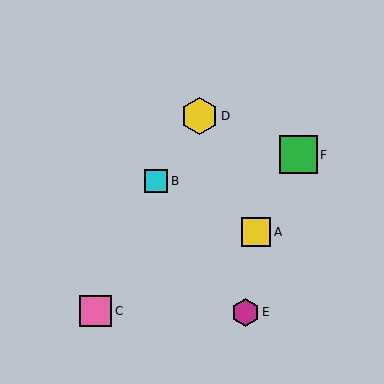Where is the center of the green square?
The center of the green square is at (298, 155).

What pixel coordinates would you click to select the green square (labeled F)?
Click at (298, 155) to select the green square F.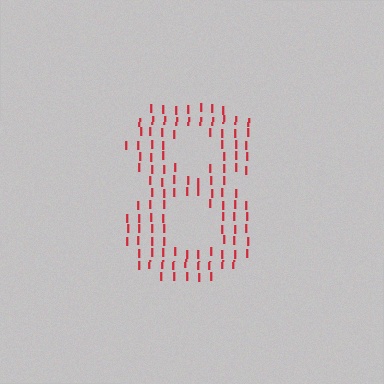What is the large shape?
The large shape is the digit 8.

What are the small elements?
The small elements are letter I's.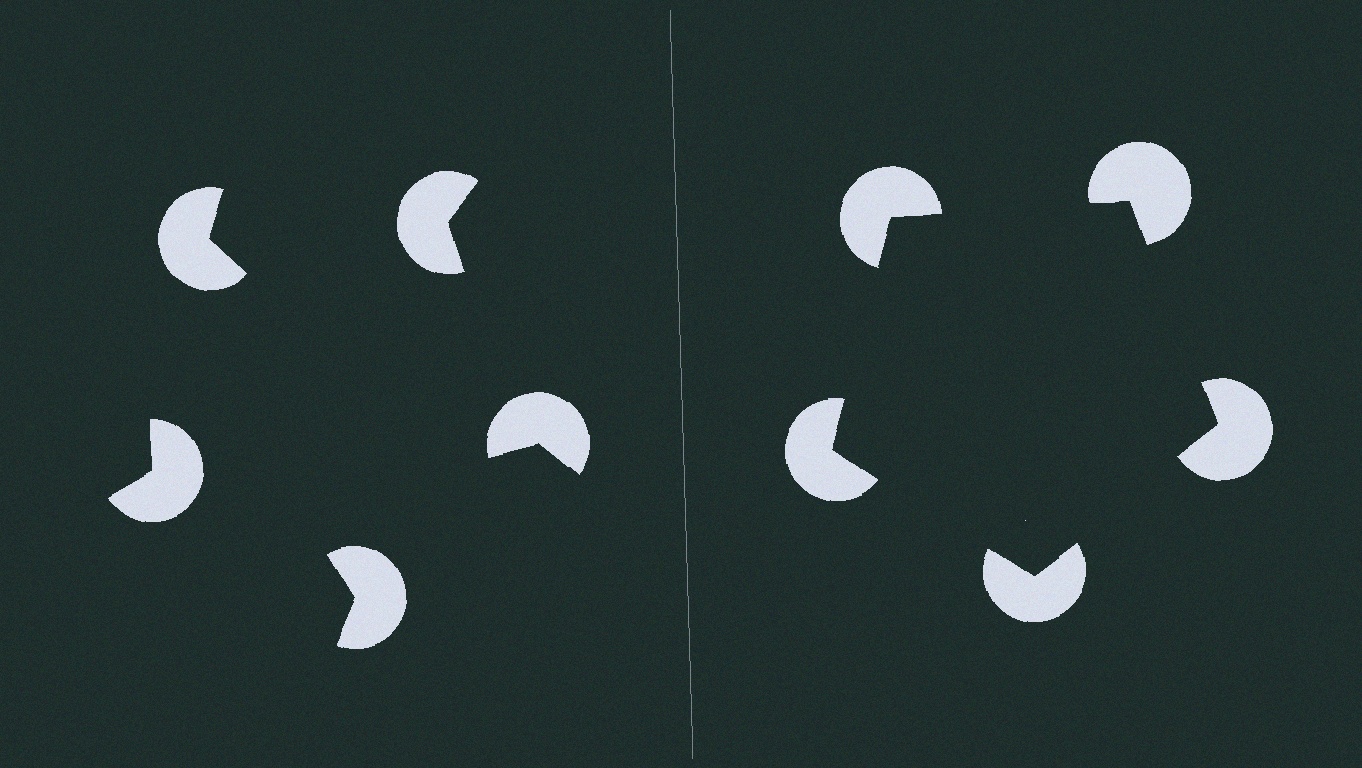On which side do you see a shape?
An illusory pentagon appears on the right side. On the left side the wedge cuts are rotated, so no coherent shape forms.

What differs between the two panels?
The pac-man discs are positioned identically on both sides; only the wedge orientations differ. On the right they align to a pentagon; on the left they are misaligned.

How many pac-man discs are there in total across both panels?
10 — 5 on each side.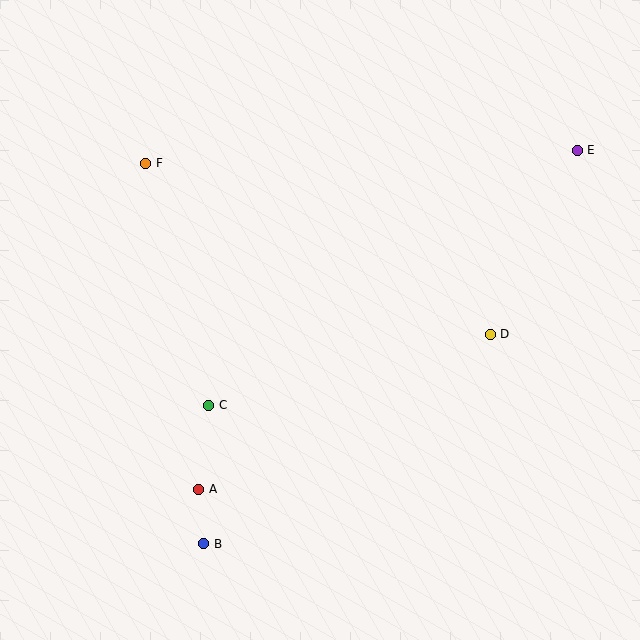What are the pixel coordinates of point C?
Point C is at (209, 405).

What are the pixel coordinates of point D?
Point D is at (490, 334).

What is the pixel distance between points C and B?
The distance between C and B is 139 pixels.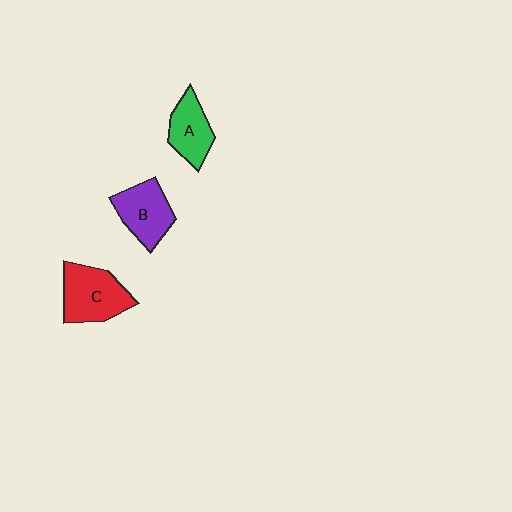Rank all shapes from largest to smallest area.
From largest to smallest: C (red), B (purple), A (green).